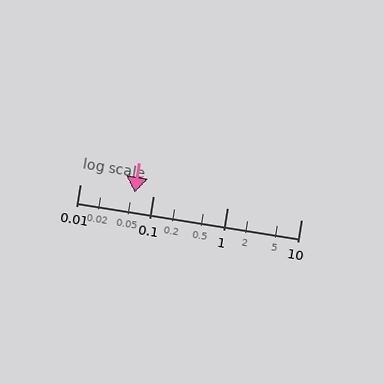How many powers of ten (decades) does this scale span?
The scale spans 3 decades, from 0.01 to 10.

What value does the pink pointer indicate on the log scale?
The pointer indicates approximately 0.055.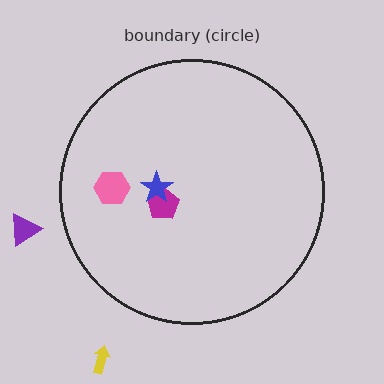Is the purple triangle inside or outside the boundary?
Outside.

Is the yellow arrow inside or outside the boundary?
Outside.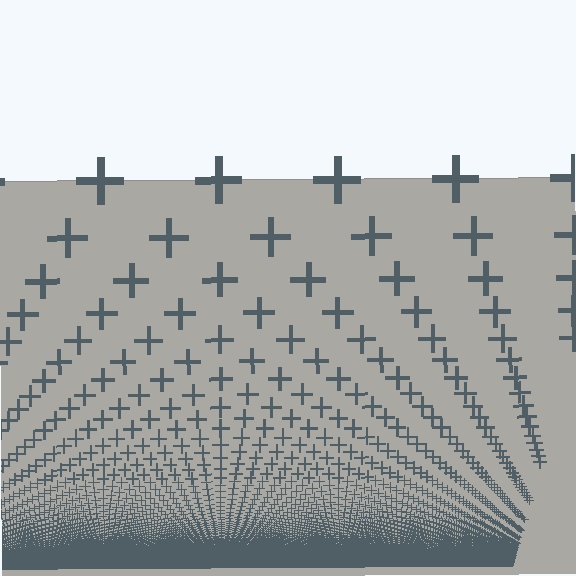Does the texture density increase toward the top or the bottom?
Density increases toward the bottom.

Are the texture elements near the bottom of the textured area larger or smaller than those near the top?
Smaller. The gradient is inverted — elements near the bottom are smaller and denser.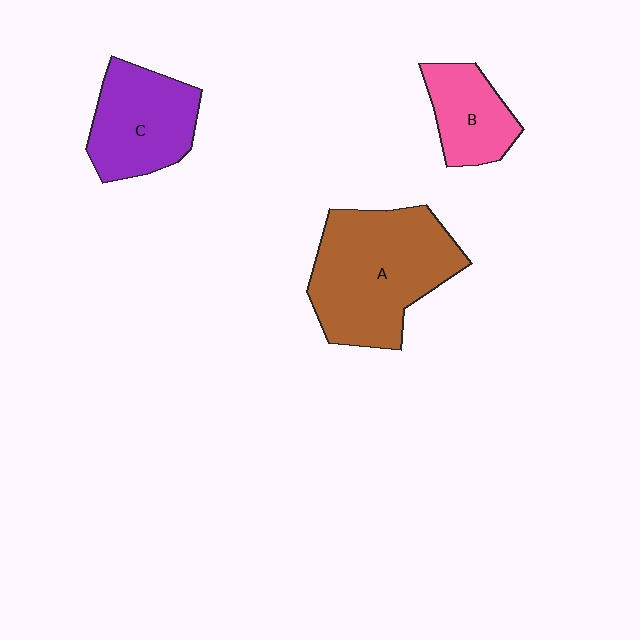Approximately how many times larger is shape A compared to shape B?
Approximately 2.2 times.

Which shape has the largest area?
Shape A (brown).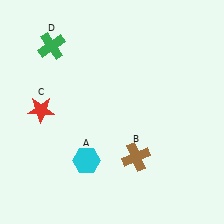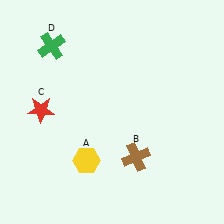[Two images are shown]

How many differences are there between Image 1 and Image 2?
There is 1 difference between the two images.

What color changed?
The hexagon (A) changed from cyan in Image 1 to yellow in Image 2.